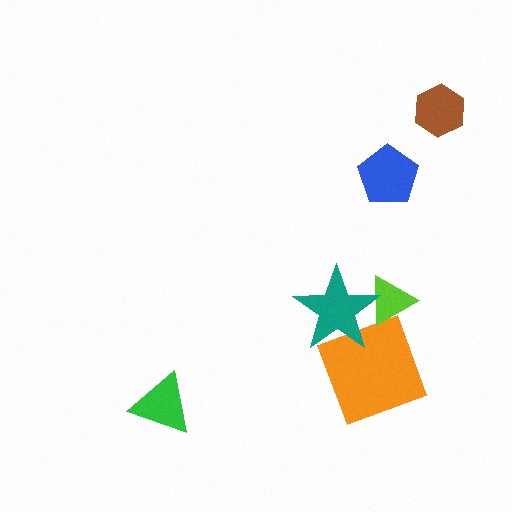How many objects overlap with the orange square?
1 object overlaps with the orange square.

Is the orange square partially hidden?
Yes, it is partially covered by another shape.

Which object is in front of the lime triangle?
The teal star is in front of the lime triangle.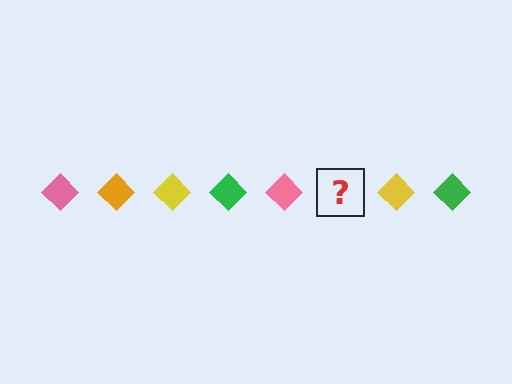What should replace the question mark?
The question mark should be replaced with an orange diamond.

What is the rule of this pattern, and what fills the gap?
The rule is that the pattern cycles through pink, orange, yellow, green diamonds. The gap should be filled with an orange diamond.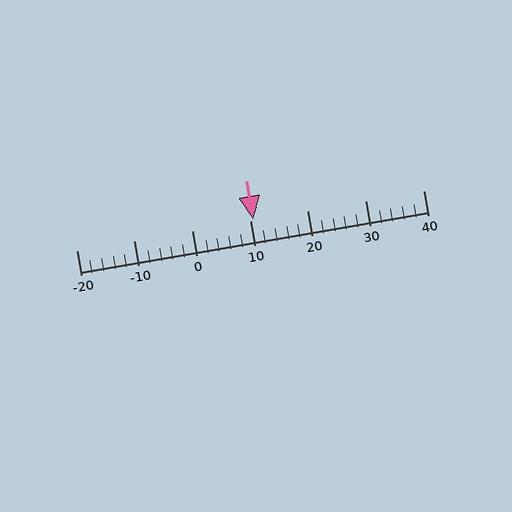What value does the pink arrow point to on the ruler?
The pink arrow points to approximately 11.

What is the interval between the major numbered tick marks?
The major tick marks are spaced 10 units apart.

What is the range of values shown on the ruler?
The ruler shows values from -20 to 40.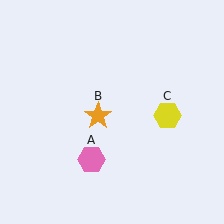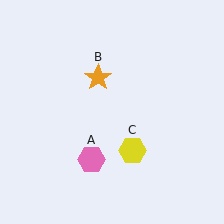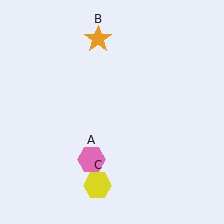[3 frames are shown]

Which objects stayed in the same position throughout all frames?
Pink hexagon (object A) remained stationary.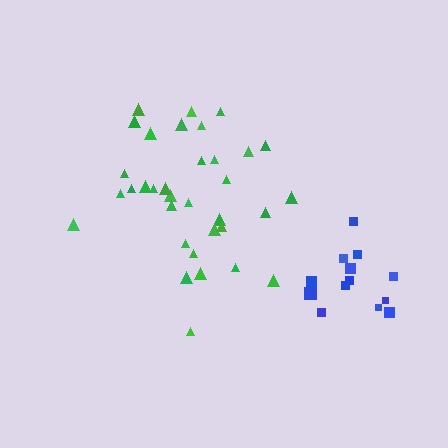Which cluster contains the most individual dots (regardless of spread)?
Green (34).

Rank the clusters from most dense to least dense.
green, blue.